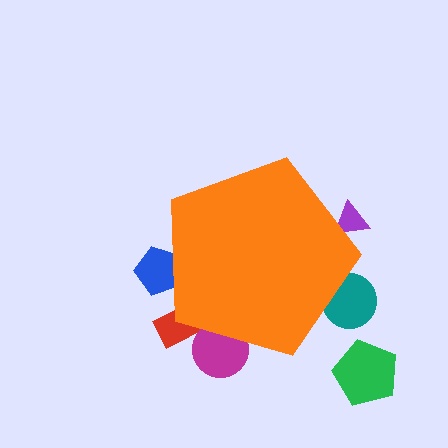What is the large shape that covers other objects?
An orange pentagon.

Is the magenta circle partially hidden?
Yes, the magenta circle is partially hidden behind the orange pentagon.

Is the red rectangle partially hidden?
Yes, the red rectangle is partially hidden behind the orange pentagon.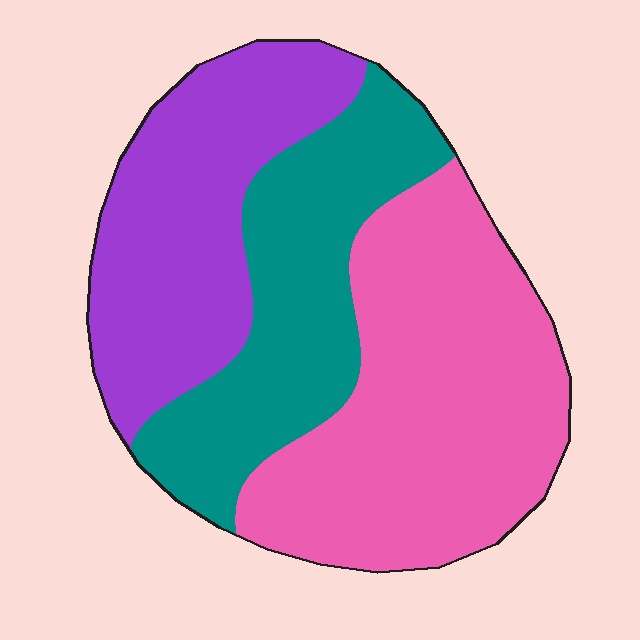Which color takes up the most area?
Pink, at roughly 45%.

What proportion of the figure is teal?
Teal takes up about one quarter (1/4) of the figure.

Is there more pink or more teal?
Pink.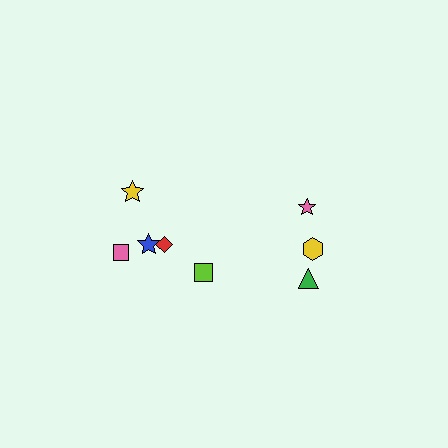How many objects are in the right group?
There are 3 objects.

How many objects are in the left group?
There are 5 objects.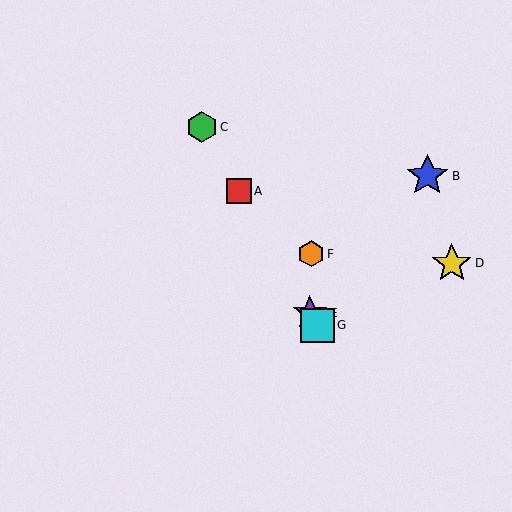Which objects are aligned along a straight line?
Objects A, C, E, G are aligned along a straight line.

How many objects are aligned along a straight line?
4 objects (A, C, E, G) are aligned along a straight line.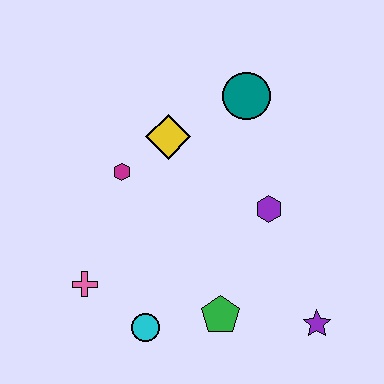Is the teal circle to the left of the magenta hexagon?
No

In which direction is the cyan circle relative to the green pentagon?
The cyan circle is to the left of the green pentagon.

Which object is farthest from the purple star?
The magenta hexagon is farthest from the purple star.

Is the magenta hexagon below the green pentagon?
No